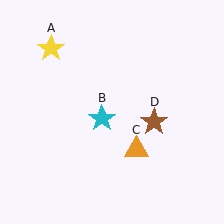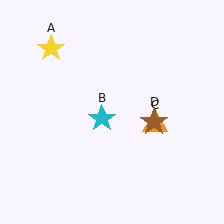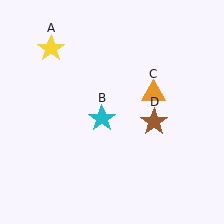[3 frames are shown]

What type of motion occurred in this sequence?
The orange triangle (object C) rotated counterclockwise around the center of the scene.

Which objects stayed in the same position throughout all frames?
Yellow star (object A) and cyan star (object B) and brown star (object D) remained stationary.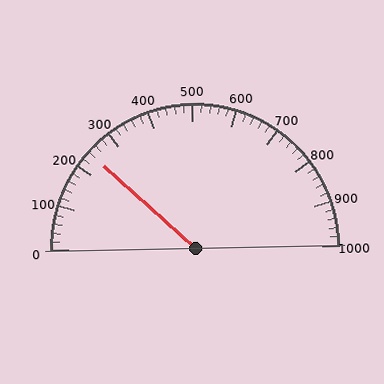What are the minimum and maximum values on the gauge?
The gauge ranges from 0 to 1000.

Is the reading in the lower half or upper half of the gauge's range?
The reading is in the lower half of the range (0 to 1000).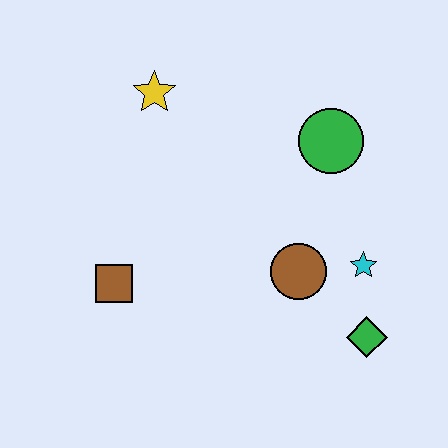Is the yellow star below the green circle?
No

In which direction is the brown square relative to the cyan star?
The brown square is to the left of the cyan star.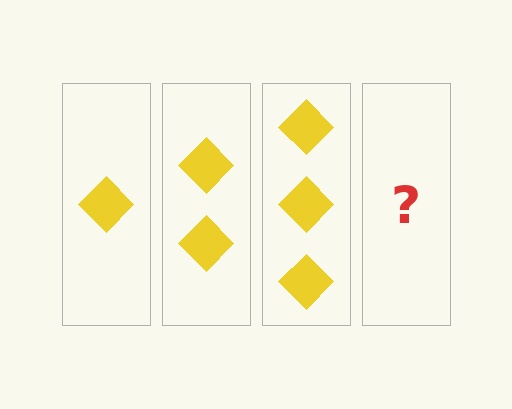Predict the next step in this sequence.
The next step is 4 diamonds.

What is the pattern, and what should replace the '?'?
The pattern is that each step adds one more diamond. The '?' should be 4 diamonds.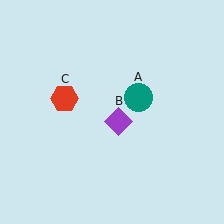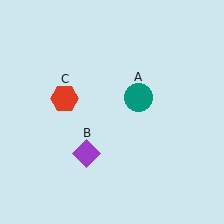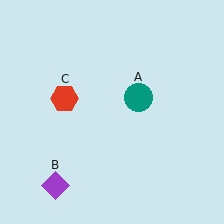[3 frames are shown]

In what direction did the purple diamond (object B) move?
The purple diamond (object B) moved down and to the left.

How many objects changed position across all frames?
1 object changed position: purple diamond (object B).